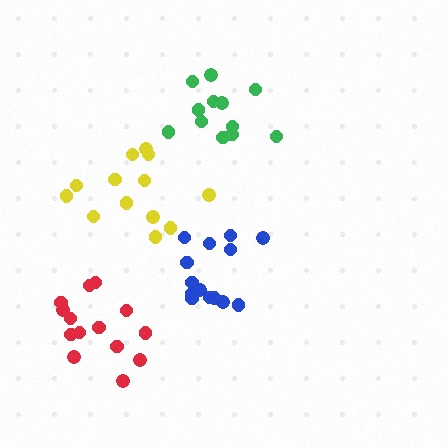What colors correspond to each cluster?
The clusters are colored: green, blue, red, yellow.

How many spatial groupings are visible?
There are 4 spatial groupings.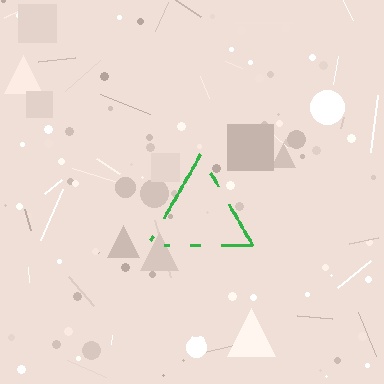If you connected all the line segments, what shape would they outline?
They would outline a triangle.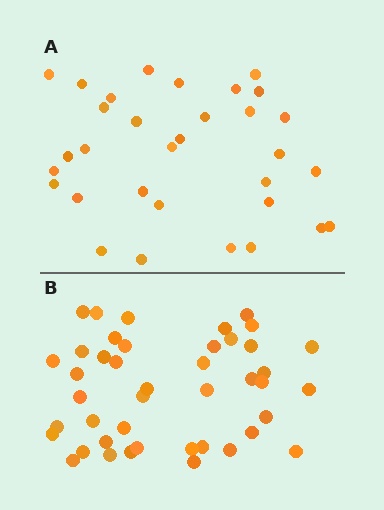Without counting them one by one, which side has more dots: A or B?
Region B (the bottom region) has more dots.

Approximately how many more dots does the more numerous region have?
Region B has roughly 12 or so more dots than region A.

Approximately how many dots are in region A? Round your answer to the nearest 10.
About 30 dots. (The exact count is 32, which rounds to 30.)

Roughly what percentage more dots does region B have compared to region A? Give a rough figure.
About 35% more.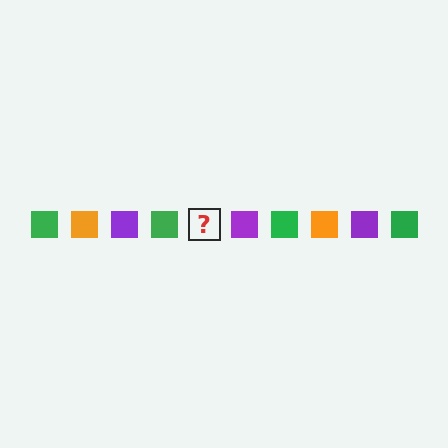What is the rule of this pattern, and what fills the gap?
The rule is that the pattern cycles through green, orange, purple squares. The gap should be filled with an orange square.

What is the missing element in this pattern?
The missing element is an orange square.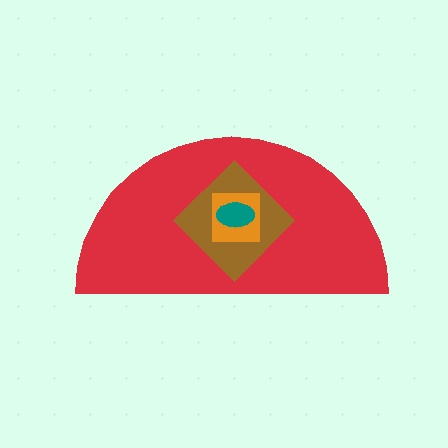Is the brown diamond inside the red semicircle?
Yes.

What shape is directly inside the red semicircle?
The brown diamond.